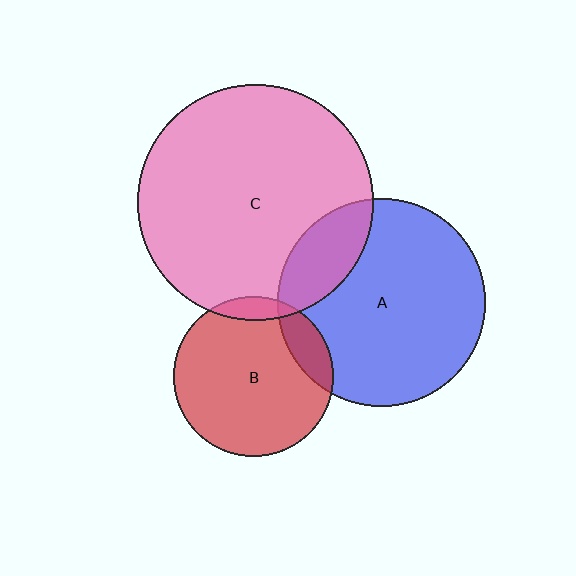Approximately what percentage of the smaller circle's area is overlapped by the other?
Approximately 5%.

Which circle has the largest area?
Circle C (pink).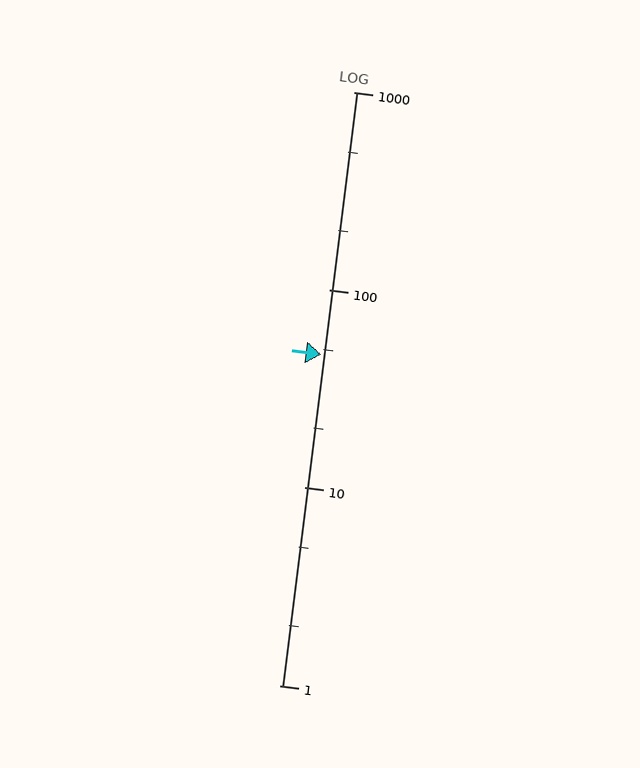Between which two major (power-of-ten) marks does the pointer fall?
The pointer is between 10 and 100.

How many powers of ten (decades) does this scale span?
The scale spans 3 decades, from 1 to 1000.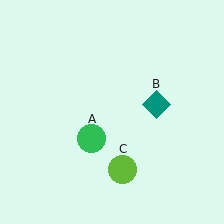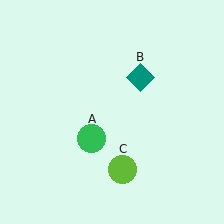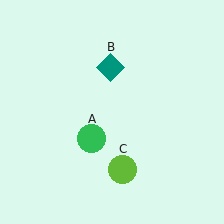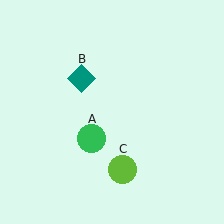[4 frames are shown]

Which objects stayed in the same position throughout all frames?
Green circle (object A) and lime circle (object C) remained stationary.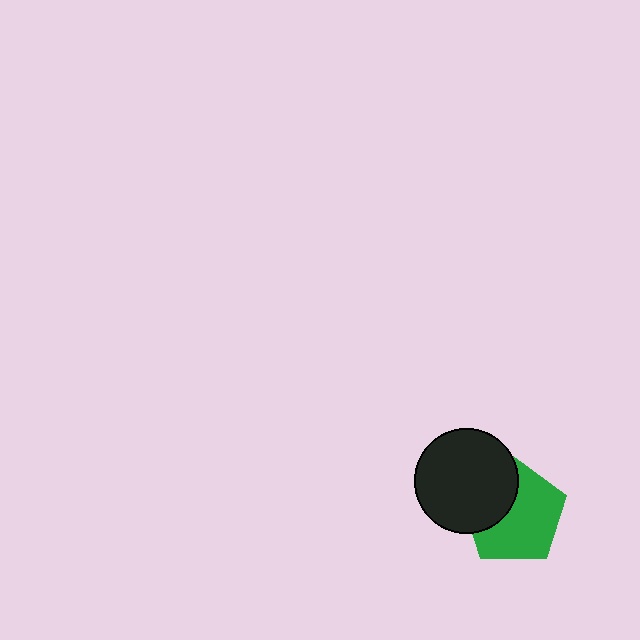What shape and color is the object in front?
The object in front is a black circle.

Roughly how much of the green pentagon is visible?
Most of it is visible (roughly 65%).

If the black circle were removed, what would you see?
You would see the complete green pentagon.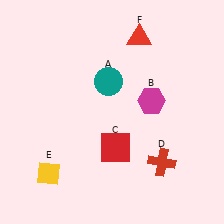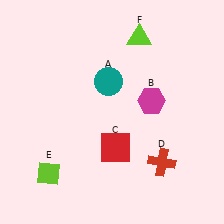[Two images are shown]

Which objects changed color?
E changed from yellow to lime. F changed from red to lime.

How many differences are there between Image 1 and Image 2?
There are 2 differences between the two images.